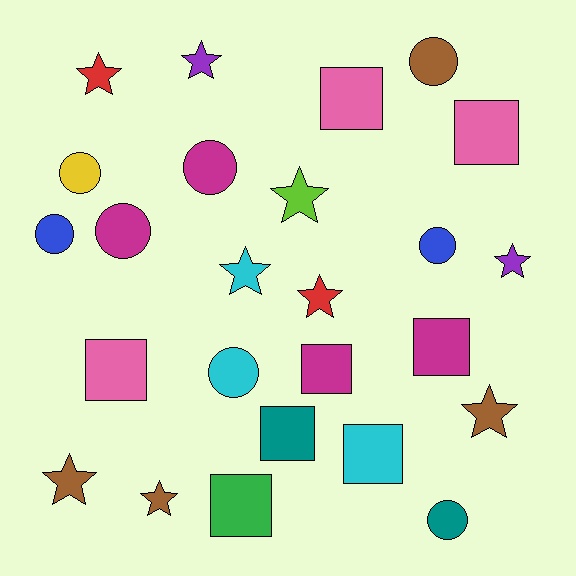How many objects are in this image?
There are 25 objects.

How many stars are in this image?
There are 9 stars.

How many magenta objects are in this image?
There are 4 magenta objects.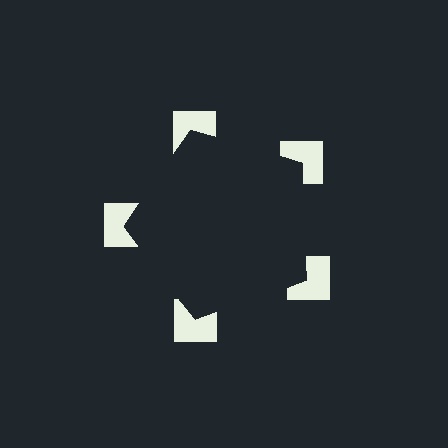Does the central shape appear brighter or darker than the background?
It typically appears slightly darker than the background, even though no actual brightness change is drawn.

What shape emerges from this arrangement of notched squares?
An illusory pentagon — its edges are inferred from the aligned wedge cuts in the notched squares, not physically drawn.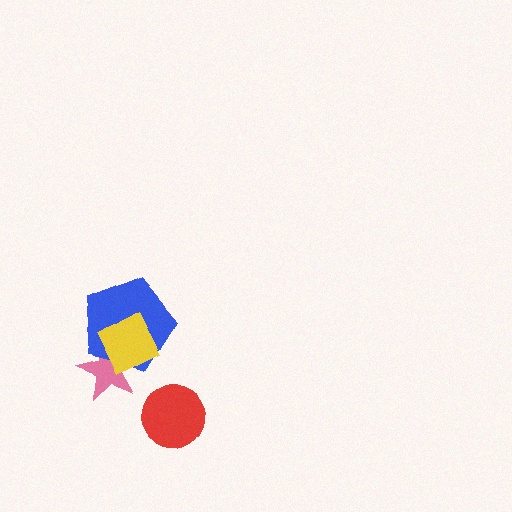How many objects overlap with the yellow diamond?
2 objects overlap with the yellow diamond.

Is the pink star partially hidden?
Yes, it is partially covered by another shape.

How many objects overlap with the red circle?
0 objects overlap with the red circle.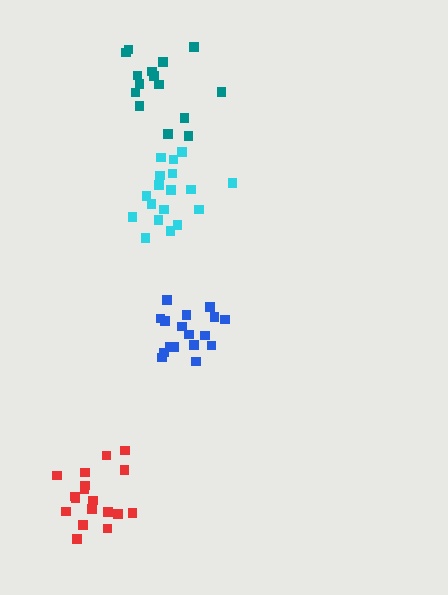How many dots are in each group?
Group 1: 18 dots, Group 2: 15 dots, Group 3: 17 dots, Group 4: 18 dots (68 total).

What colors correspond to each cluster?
The clusters are colored: red, teal, blue, cyan.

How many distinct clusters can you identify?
There are 4 distinct clusters.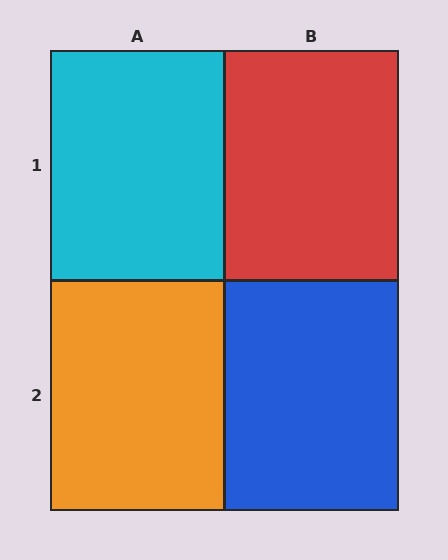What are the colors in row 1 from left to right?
Cyan, red.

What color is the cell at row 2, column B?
Blue.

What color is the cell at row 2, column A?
Orange.